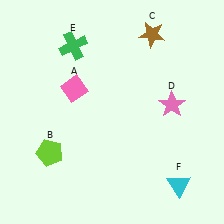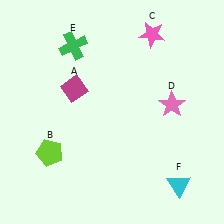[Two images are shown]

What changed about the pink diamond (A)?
In Image 1, A is pink. In Image 2, it changed to magenta.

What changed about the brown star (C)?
In Image 1, C is brown. In Image 2, it changed to pink.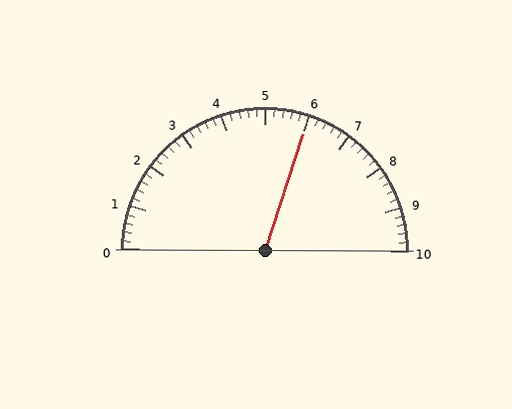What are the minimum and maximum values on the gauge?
The gauge ranges from 0 to 10.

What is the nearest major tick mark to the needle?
The nearest major tick mark is 6.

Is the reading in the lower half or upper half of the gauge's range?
The reading is in the upper half of the range (0 to 10).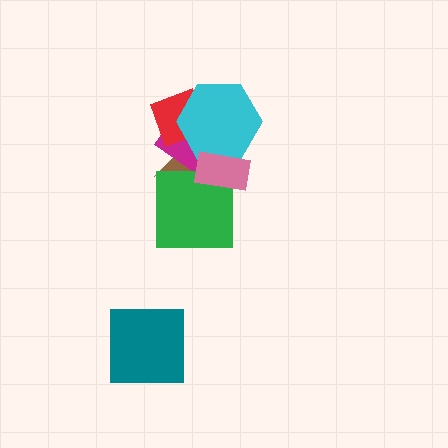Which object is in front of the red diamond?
The cyan hexagon is in front of the red diamond.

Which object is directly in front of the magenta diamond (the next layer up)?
The red diamond is directly in front of the magenta diamond.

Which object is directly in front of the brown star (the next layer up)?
The magenta diamond is directly in front of the brown star.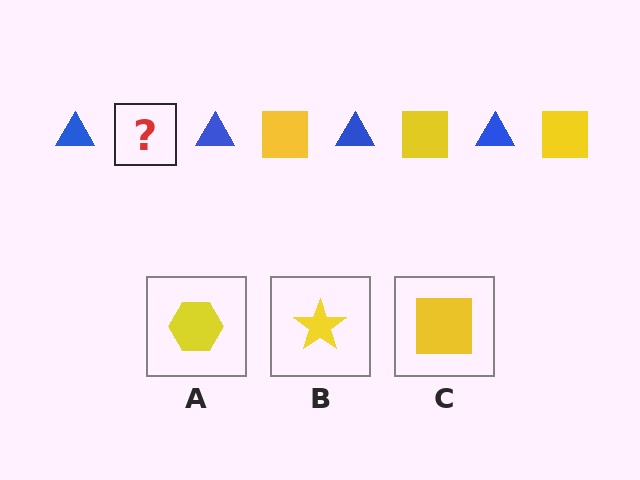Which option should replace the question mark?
Option C.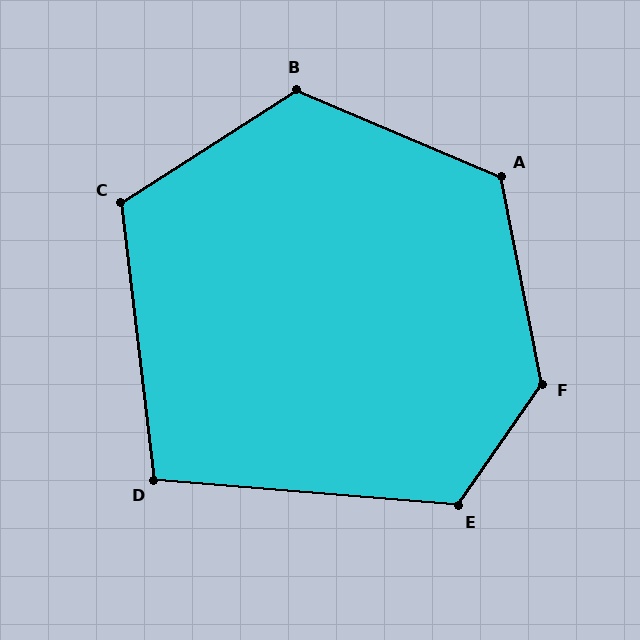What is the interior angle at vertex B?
Approximately 124 degrees (obtuse).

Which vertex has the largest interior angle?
F, at approximately 134 degrees.